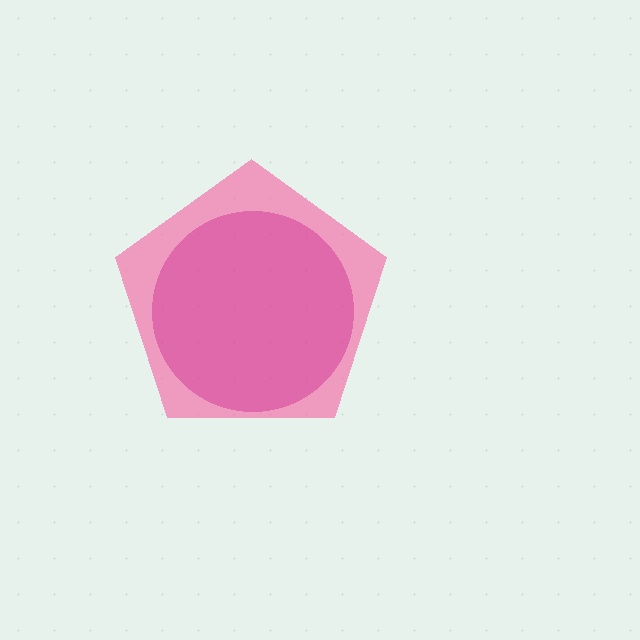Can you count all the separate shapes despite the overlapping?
Yes, there are 2 separate shapes.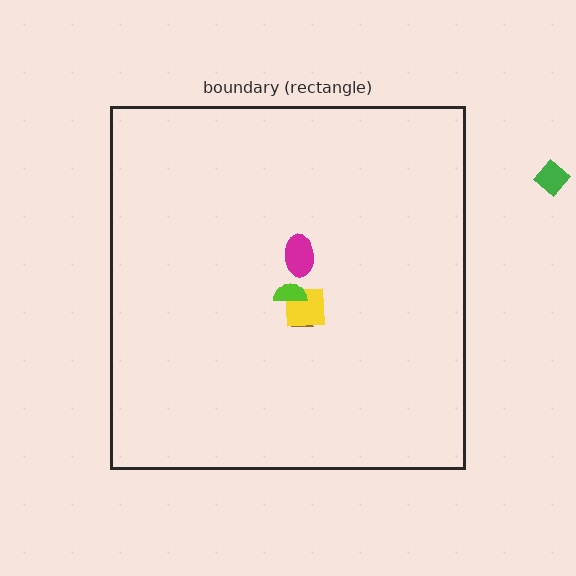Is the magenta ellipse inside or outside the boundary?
Inside.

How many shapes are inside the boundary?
4 inside, 1 outside.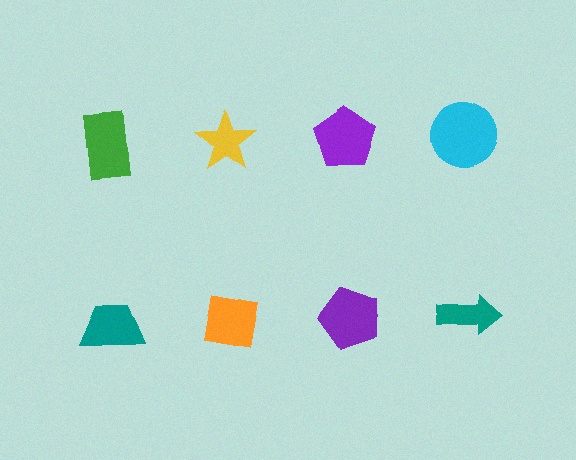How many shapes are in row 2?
4 shapes.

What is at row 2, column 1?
A teal trapezoid.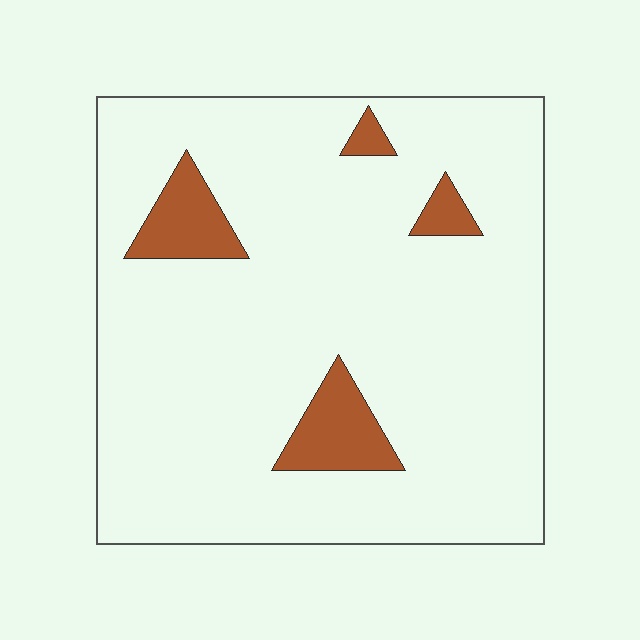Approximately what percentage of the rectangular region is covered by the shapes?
Approximately 10%.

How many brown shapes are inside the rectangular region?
4.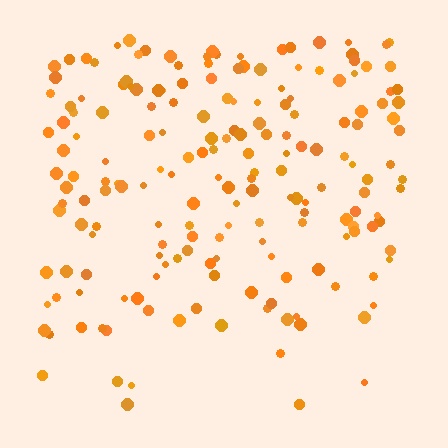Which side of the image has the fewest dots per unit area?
The bottom.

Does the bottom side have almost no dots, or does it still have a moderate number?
Still a moderate number, just noticeably fewer than the top.